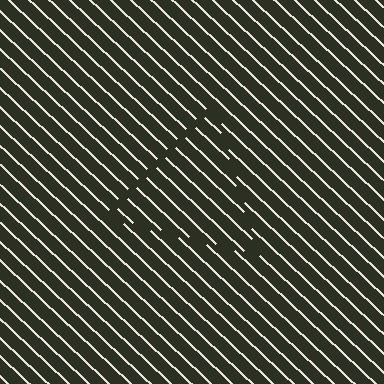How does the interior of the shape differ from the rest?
The interior of the shape contains the same grating, shifted by half a period — the contour is defined by the phase discontinuity where line-ends from the inner and outer gratings abut.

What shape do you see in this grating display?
An illusory triangle. The interior of the shape contains the same grating, shifted by half a period — the contour is defined by the phase discontinuity where line-ends from the inner and outer gratings abut.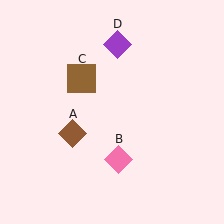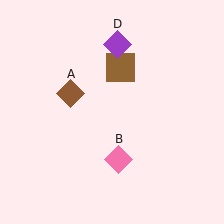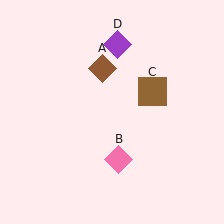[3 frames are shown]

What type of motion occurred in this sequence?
The brown diamond (object A), brown square (object C) rotated clockwise around the center of the scene.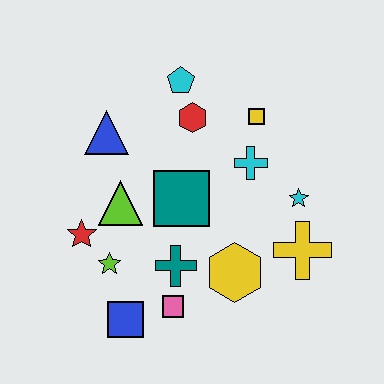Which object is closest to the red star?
The lime star is closest to the red star.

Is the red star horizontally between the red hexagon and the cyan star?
No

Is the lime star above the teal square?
No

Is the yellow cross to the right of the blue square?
Yes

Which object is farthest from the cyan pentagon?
The blue square is farthest from the cyan pentagon.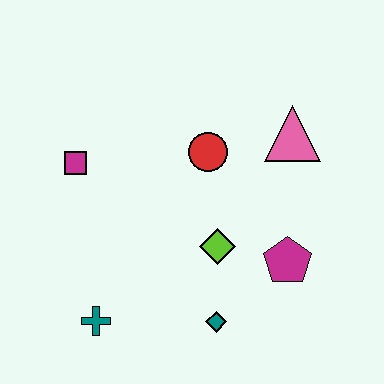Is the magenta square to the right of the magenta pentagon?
No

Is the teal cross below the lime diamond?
Yes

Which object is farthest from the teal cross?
The pink triangle is farthest from the teal cross.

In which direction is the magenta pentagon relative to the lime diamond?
The magenta pentagon is to the right of the lime diamond.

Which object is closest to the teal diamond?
The lime diamond is closest to the teal diamond.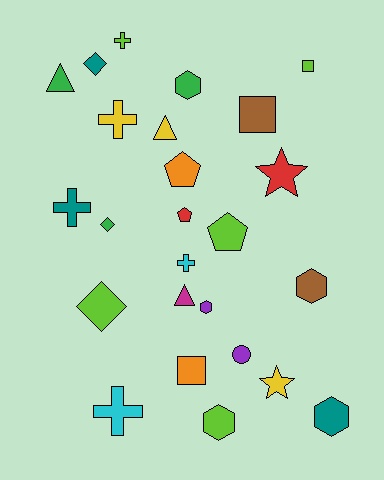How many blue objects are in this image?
There are no blue objects.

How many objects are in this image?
There are 25 objects.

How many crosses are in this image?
There are 5 crosses.